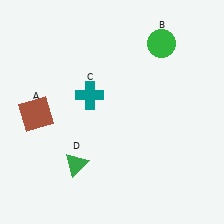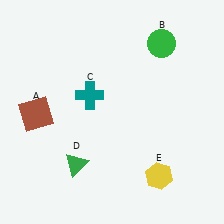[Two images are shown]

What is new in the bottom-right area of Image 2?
A yellow hexagon (E) was added in the bottom-right area of Image 2.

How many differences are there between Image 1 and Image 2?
There is 1 difference between the two images.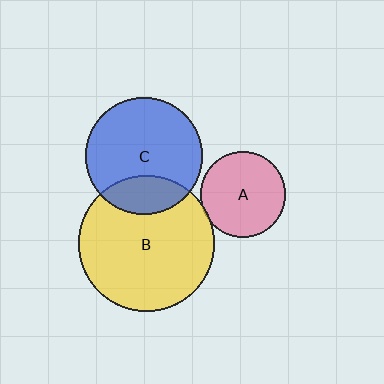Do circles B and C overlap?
Yes.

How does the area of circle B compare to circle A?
Approximately 2.5 times.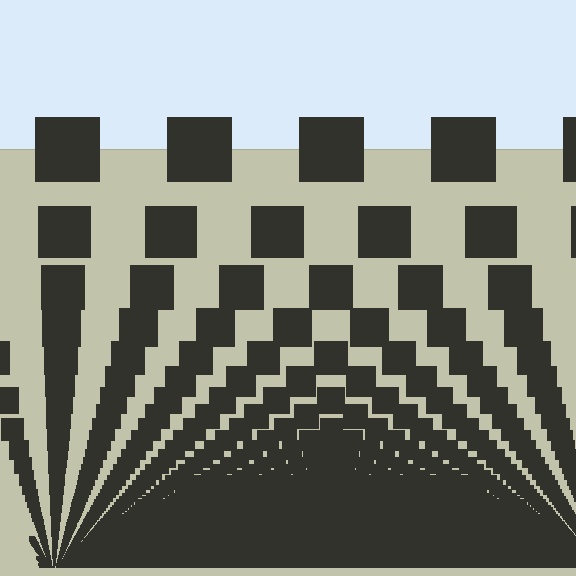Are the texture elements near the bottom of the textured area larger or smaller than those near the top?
Smaller. The gradient is inverted — elements near the bottom are smaller and denser.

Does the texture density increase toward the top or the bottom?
Density increases toward the bottom.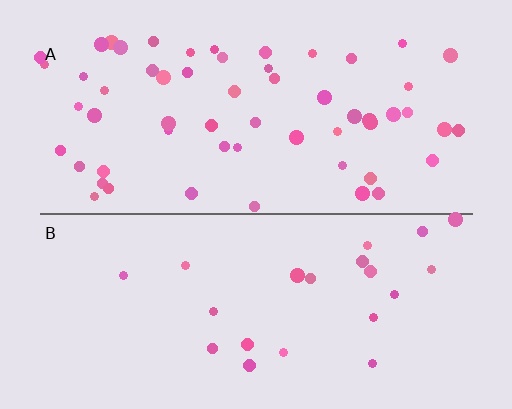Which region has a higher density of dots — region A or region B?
A (the top).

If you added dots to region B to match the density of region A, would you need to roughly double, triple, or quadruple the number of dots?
Approximately triple.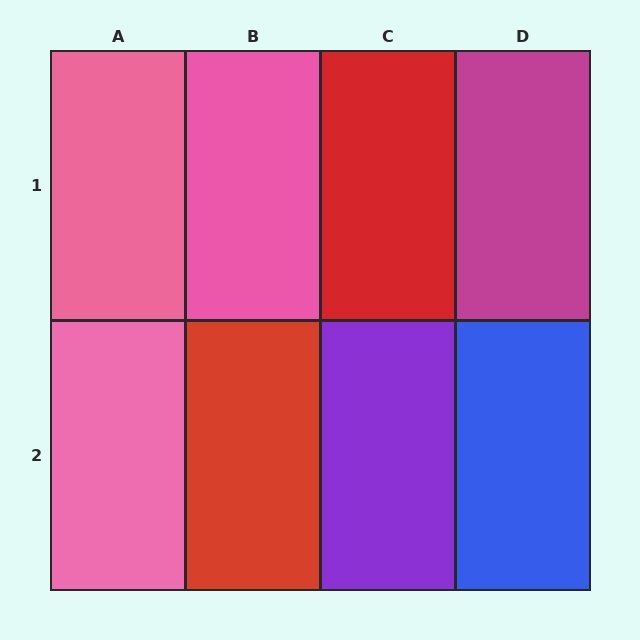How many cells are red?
2 cells are red.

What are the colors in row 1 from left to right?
Pink, pink, red, magenta.